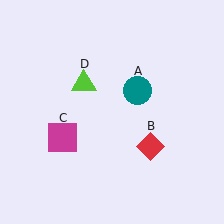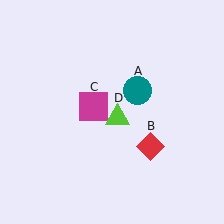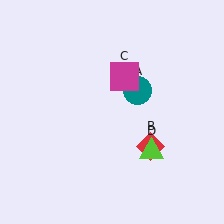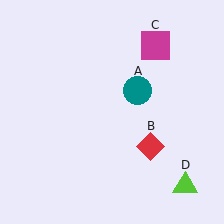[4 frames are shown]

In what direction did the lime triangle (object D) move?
The lime triangle (object D) moved down and to the right.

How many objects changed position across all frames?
2 objects changed position: magenta square (object C), lime triangle (object D).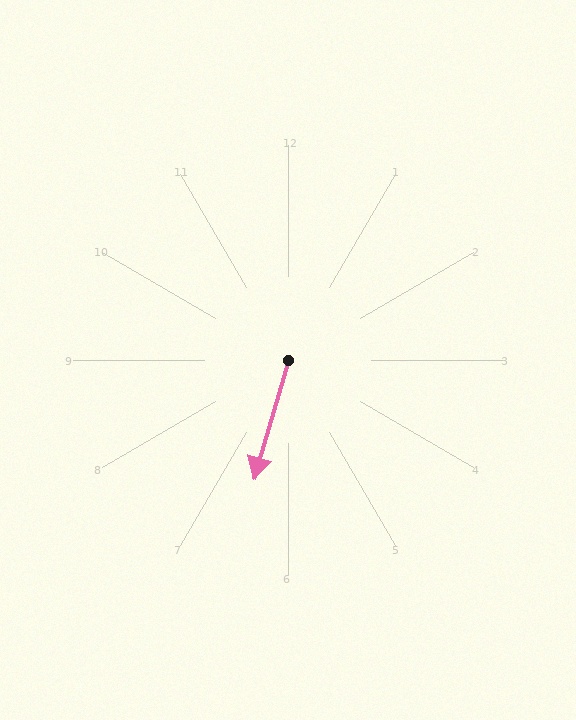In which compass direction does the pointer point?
South.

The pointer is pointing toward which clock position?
Roughly 7 o'clock.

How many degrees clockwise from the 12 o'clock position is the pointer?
Approximately 196 degrees.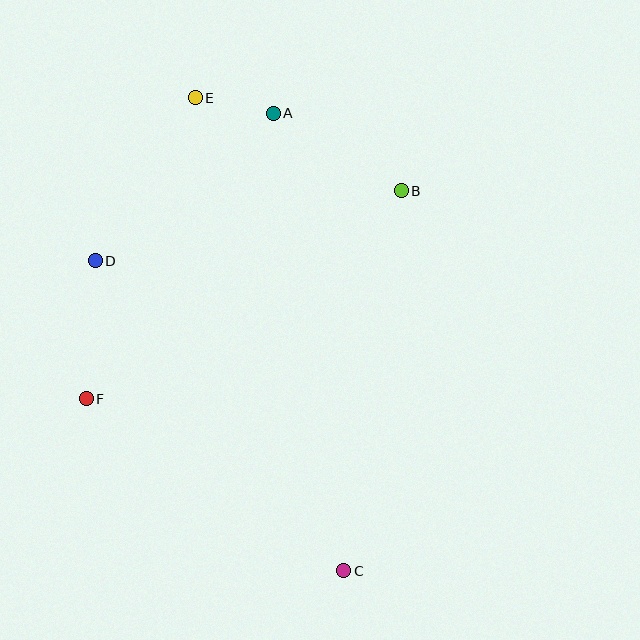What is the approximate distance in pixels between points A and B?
The distance between A and B is approximately 149 pixels.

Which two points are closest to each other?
Points A and E are closest to each other.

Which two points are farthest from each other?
Points C and E are farthest from each other.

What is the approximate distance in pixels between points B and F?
The distance between B and F is approximately 378 pixels.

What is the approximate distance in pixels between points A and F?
The distance between A and F is approximately 341 pixels.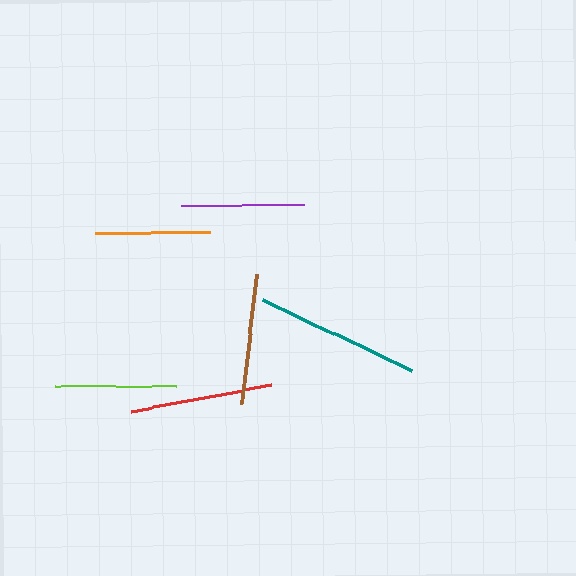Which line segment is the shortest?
The orange line is the shortest at approximately 114 pixels.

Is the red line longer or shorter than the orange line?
The red line is longer than the orange line.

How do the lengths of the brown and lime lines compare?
The brown and lime lines are approximately the same length.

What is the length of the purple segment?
The purple segment is approximately 124 pixels long.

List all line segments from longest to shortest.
From longest to shortest: teal, red, brown, purple, lime, orange.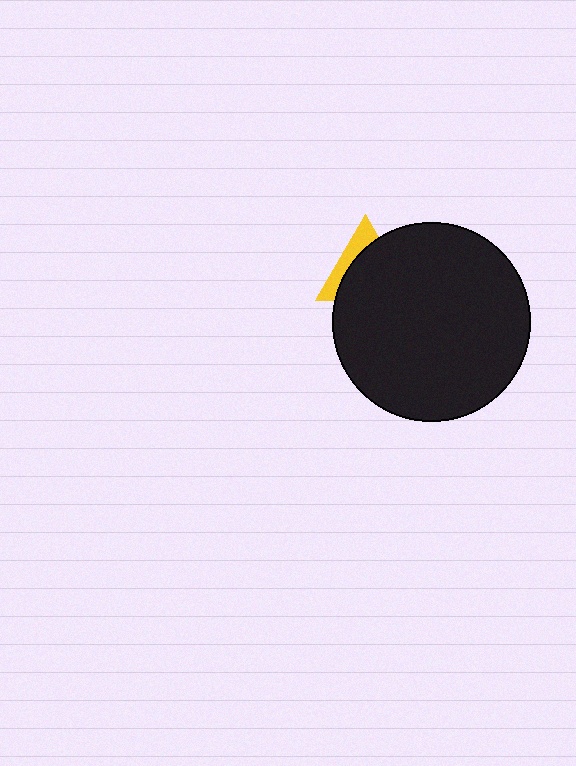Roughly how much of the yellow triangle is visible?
A small part of it is visible (roughly 32%).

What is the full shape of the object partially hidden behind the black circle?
The partially hidden object is a yellow triangle.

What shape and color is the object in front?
The object in front is a black circle.